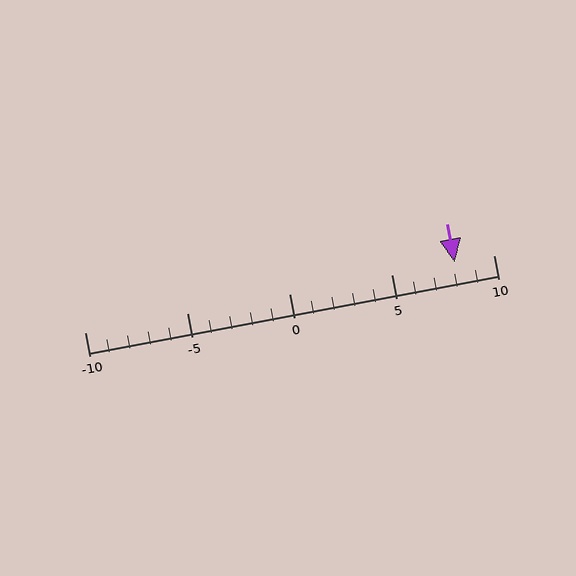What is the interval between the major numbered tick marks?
The major tick marks are spaced 5 units apart.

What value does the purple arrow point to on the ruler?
The purple arrow points to approximately 8.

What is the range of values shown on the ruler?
The ruler shows values from -10 to 10.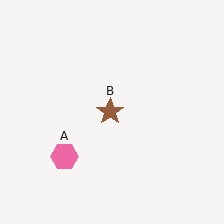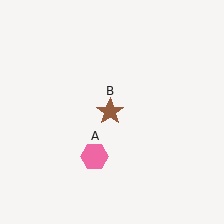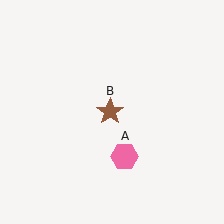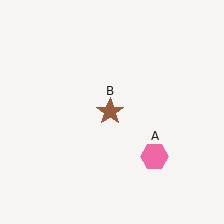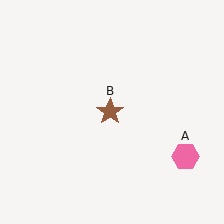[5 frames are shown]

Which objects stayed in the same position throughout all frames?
Brown star (object B) remained stationary.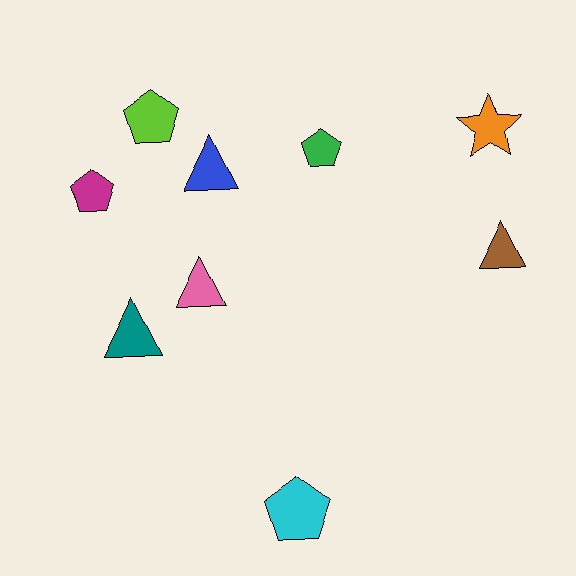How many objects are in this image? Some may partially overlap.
There are 9 objects.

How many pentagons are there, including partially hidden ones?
There are 4 pentagons.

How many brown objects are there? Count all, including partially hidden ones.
There is 1 brown object.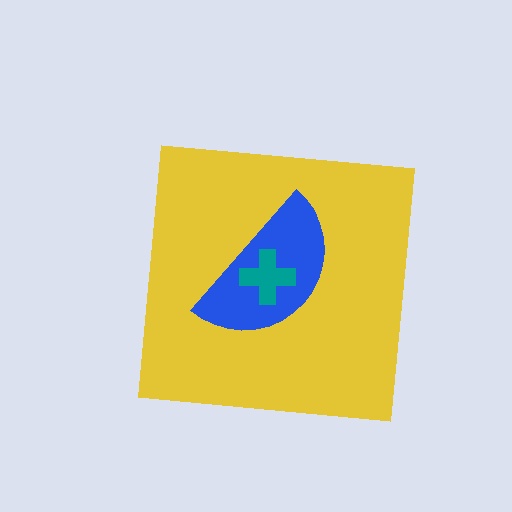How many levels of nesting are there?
3.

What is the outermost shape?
The yellow square.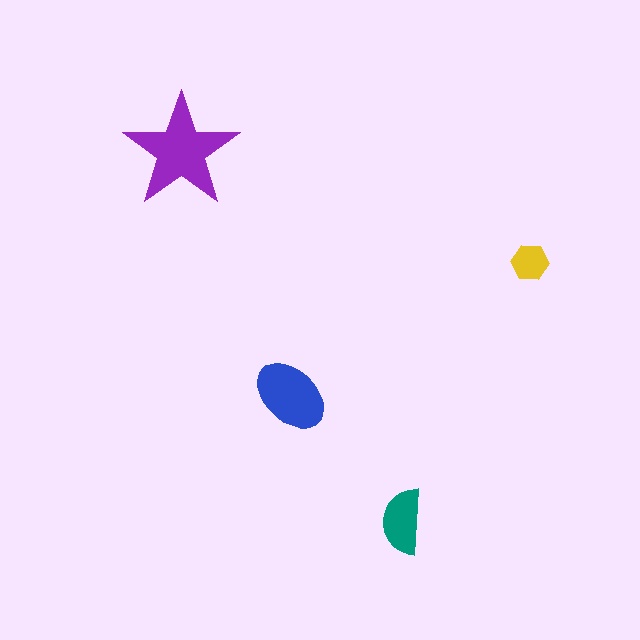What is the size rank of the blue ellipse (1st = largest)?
2nd.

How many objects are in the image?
There are 4 objects in the image.